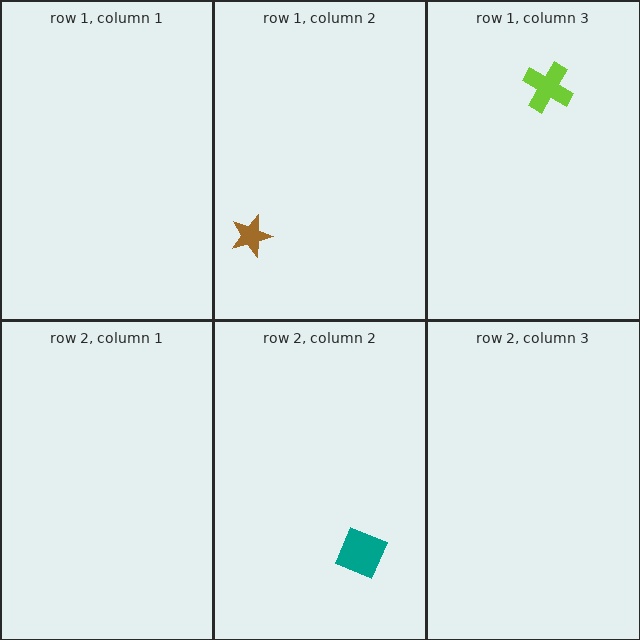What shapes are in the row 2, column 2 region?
The teal diamond.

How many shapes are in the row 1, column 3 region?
1.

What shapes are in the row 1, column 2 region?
The brown star.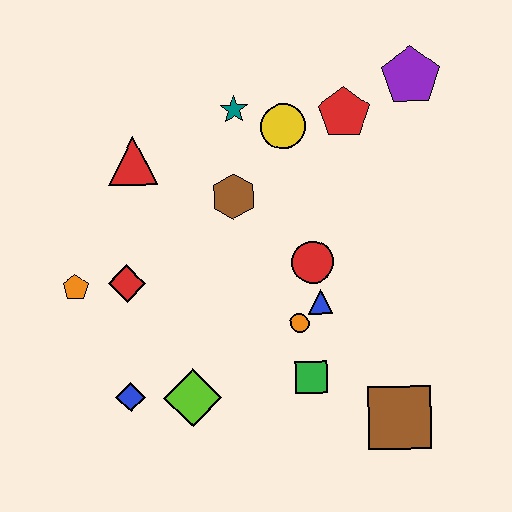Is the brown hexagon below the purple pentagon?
Yes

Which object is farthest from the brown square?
The red triangle is farthest from the brown square.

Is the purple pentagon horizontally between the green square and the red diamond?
No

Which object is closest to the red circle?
The blue triangle is closest to the red circle.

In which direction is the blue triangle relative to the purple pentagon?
The blue triangle is below the purple pentagon.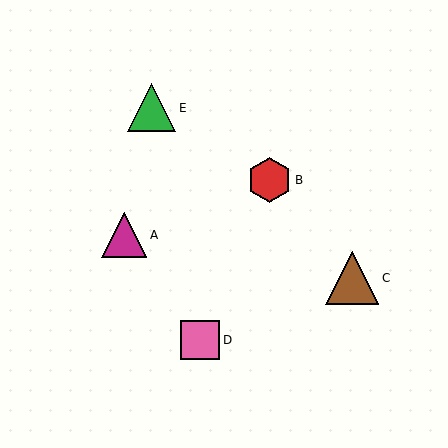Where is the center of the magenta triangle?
The center of the magenta triangle is at (124, 235).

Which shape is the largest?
The brown triangle (labeled C) is the largest.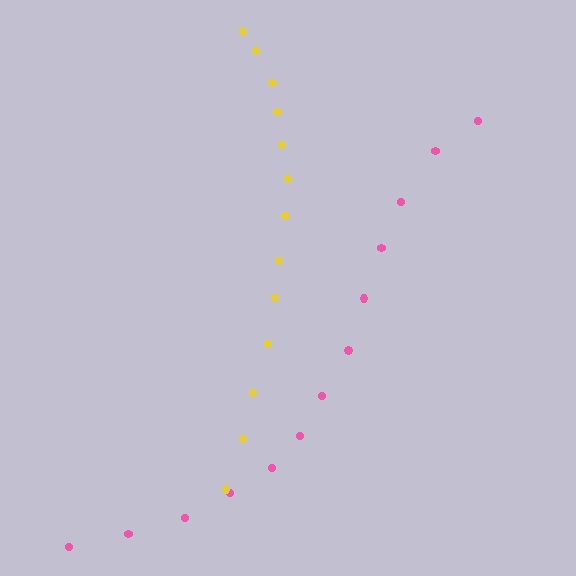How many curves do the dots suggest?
There are 2 distinct paths.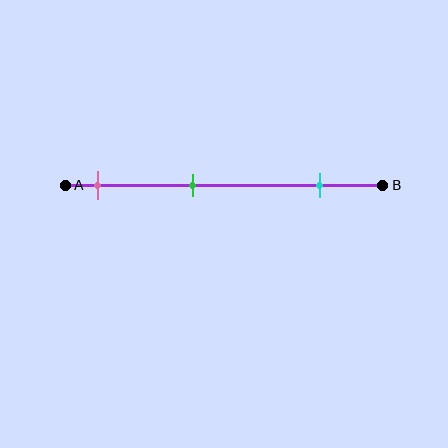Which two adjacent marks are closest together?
The pink and green marks are the closest adjacent pair.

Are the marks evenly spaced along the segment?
Yes, the marks are approximately evenly spaced.